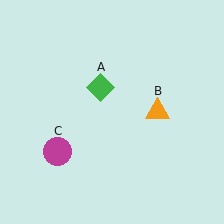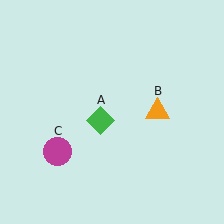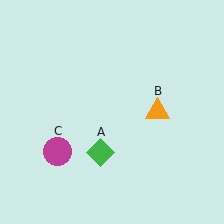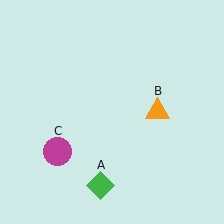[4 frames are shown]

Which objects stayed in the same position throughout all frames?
Orange triangle (object B) and magenta circle (object C) remained stationary.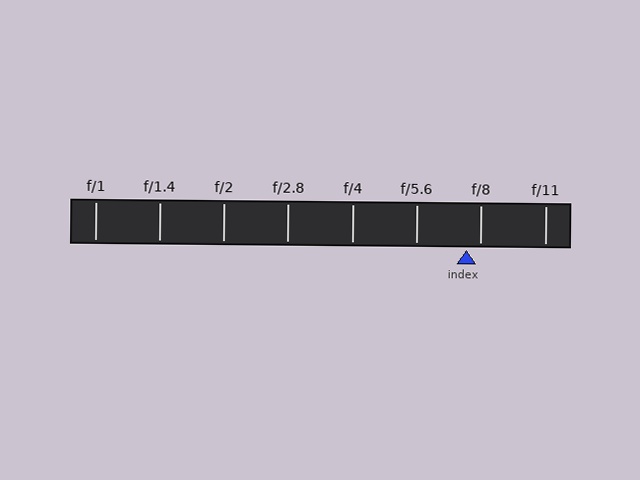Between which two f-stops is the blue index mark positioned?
The index mark is between f/5.6 and f/8.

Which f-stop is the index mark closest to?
The index mark is closest to f/8.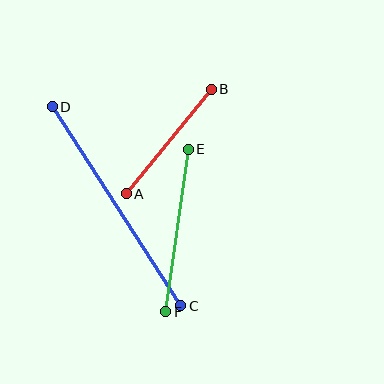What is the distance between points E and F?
The distance is approximately 164 pixels.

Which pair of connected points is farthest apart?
Points C and D are farthest apart.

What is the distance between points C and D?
The distance is approximately 237 pixels.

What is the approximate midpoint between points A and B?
The midpoint is at approximately (169, 141) pixels.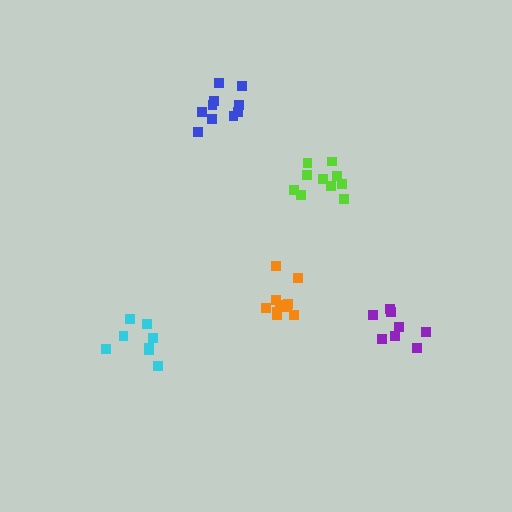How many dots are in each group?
Group 1: 8 dots, Group 2: 10 dots, Group 3: 10 dots, Group 4: 10 dots, Group 5: 8 dots (46 total).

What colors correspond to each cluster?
The clusters are colored: purple, lime, orange, blue, cyan.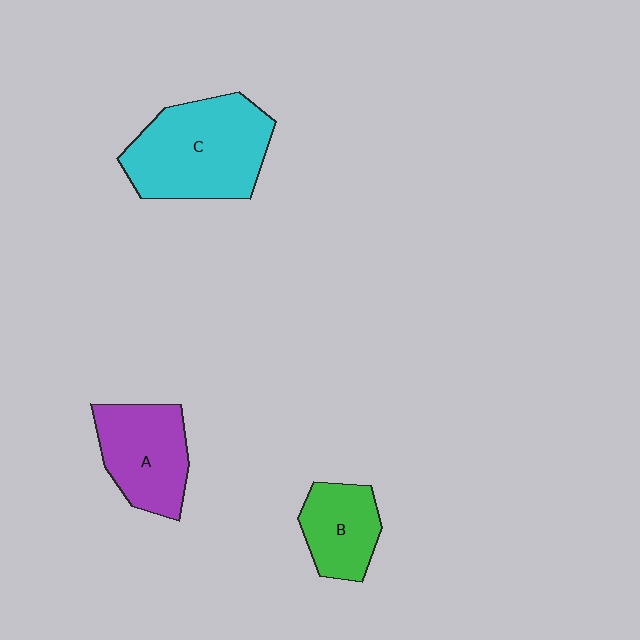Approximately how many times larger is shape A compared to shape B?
Approximately 1.3 times.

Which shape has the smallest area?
Shape B (green).